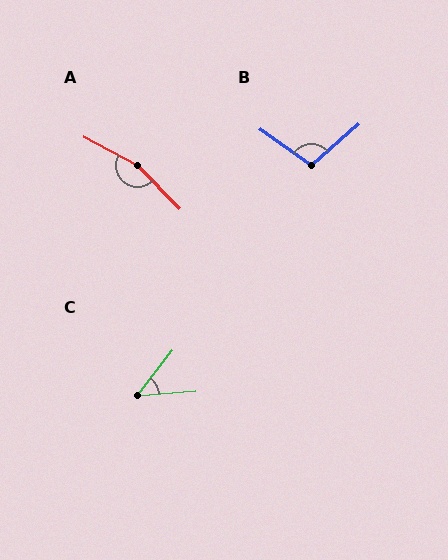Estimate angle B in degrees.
Approximately 104 degrees.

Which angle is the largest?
A, at approximately 162 degrees.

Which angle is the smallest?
C, at approximately 48 degrees.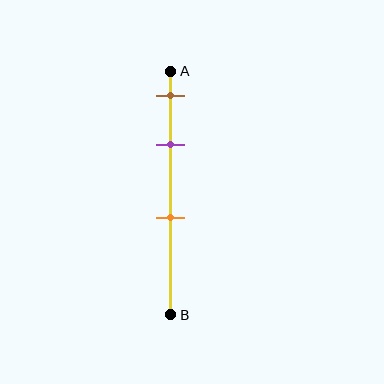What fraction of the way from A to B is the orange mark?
The orange mark is approximately 60% (0.6) of the way from A to B.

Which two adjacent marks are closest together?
The brown and purple marks are the closest adjacent pair.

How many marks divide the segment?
There are 3 marks dividing the segment.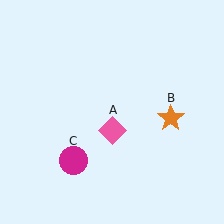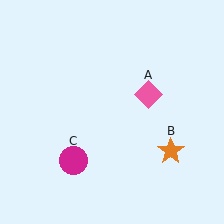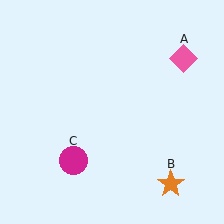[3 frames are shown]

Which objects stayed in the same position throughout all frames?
Magenta circle (object C) remained stationary.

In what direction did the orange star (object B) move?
The orange star (object B) moved down.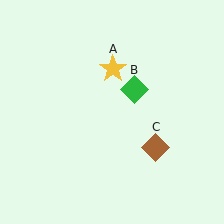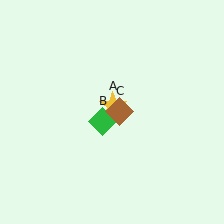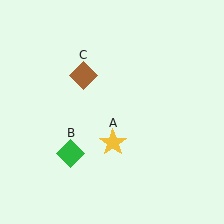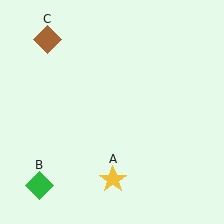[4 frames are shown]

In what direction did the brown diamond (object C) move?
The brown diamond (object C) moved up and to the left.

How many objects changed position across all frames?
3 objects changed position: yellow star (object A), green diamond (object B), brown diamond (object C).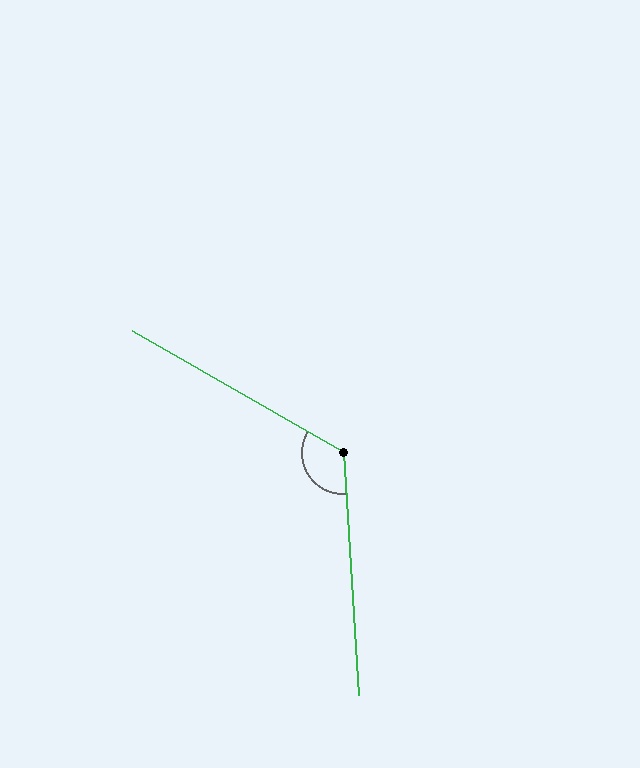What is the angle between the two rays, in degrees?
Approximately 123 degrees.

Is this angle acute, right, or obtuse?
It is obtuse.